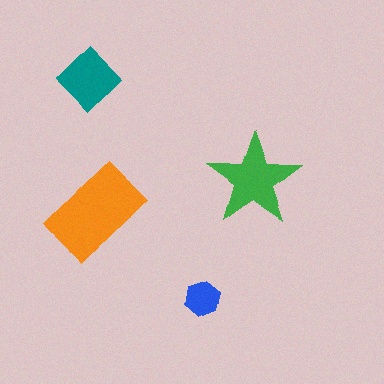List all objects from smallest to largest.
The blue hexagon, the teal diamond, the green star, the orange rectangle.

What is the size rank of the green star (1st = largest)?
2nd.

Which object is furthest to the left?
The teal diamond is leftmost.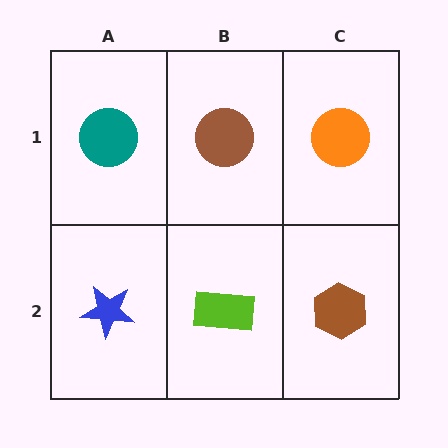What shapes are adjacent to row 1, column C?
A brown hexagon (row 2, column C), a brown circle (row 1, column B).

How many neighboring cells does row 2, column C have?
2.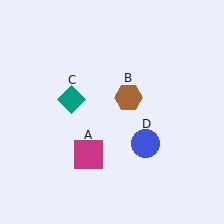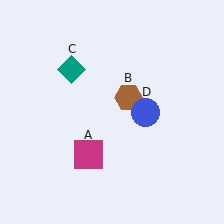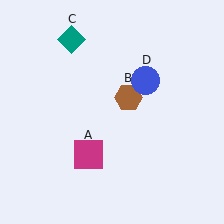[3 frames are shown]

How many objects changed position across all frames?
2 objects changed position: teal diamond (object C), blue circle (object D).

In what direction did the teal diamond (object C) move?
The teal diamond (object C) moved up.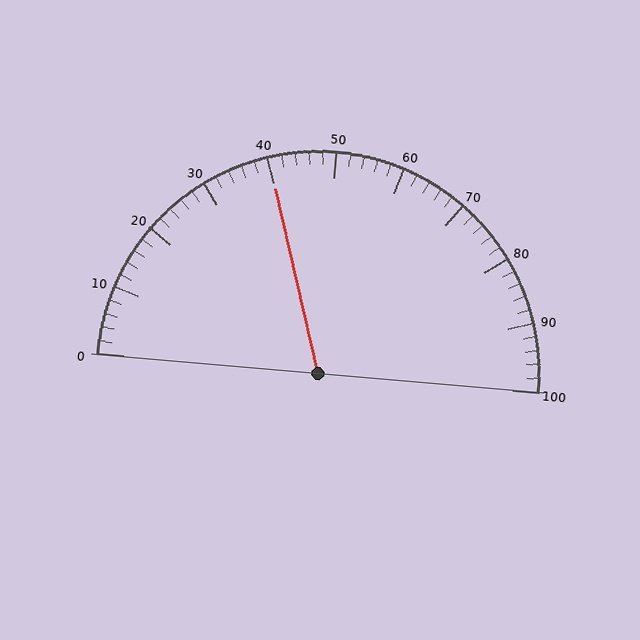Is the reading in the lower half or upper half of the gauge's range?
The reading is in the lower half of the range (0 to 100).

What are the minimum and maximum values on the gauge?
The gauge ranges from 0 to 100.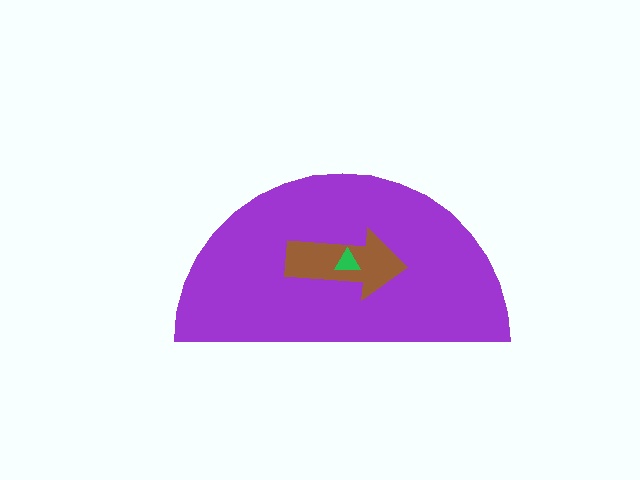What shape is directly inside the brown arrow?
The green triangle.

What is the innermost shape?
The green triangle.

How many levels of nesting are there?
3.